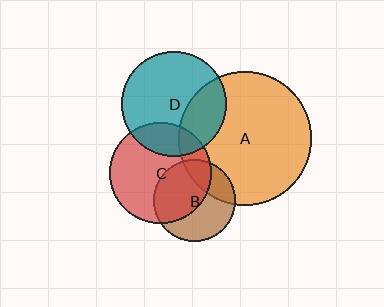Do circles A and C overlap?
Yes.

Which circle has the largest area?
Circle A (orange).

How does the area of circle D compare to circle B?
Approximately 1.6 times.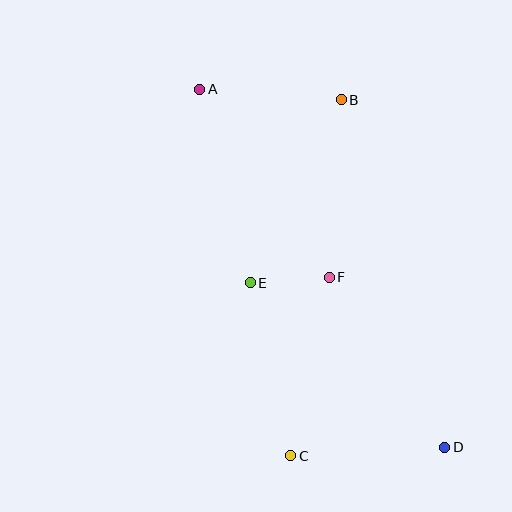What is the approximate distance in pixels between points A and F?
The distance between A and F is approximately 228 pixels.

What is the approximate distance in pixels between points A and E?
The distance between A and E is approximately 200 pixels.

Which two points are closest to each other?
Points E and F are closest to each other.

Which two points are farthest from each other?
Points A and D are farthest from each other.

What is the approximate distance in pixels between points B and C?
The distance between B and C is approximately 359 pixels.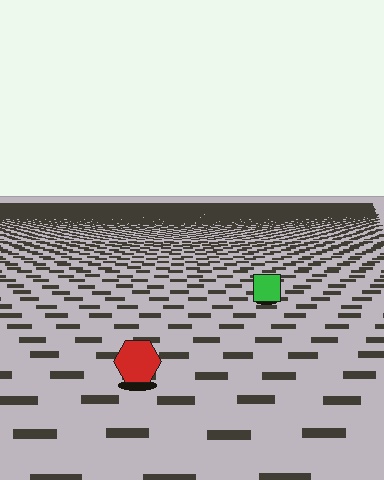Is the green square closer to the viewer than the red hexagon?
No. The red hexagon is closer — you can tell from the texture gradient: the ground texture is coarser near it.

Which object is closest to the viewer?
The red hexagon is closest. The texture marks near it are larger and more spread out.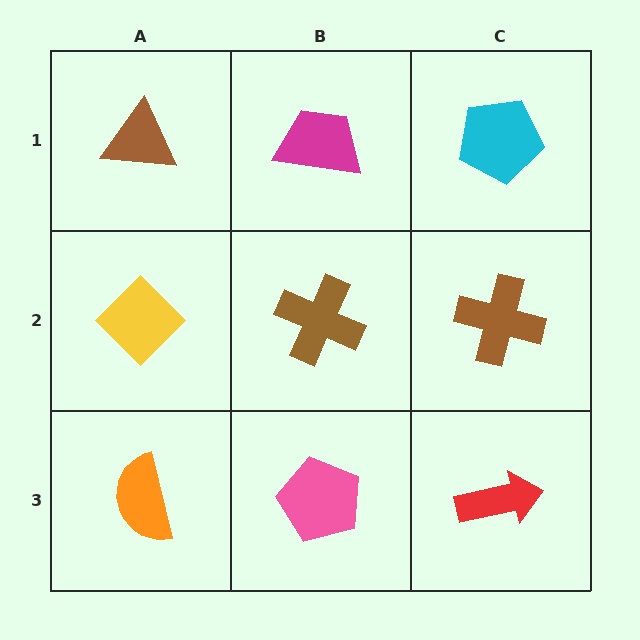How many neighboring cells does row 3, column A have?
2.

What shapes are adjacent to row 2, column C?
A cyan pentagon (row 1, column C), a red arrow (row 3, column C), a brown cross (row 2, column B).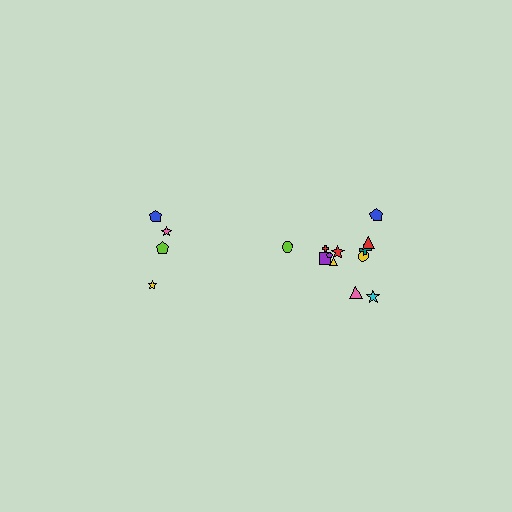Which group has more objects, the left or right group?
The right group.